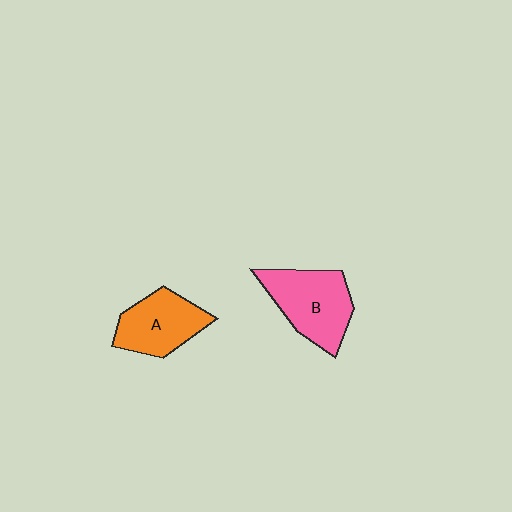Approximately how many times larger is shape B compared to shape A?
Approximately 1.2 times.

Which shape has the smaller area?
Shape A (orange).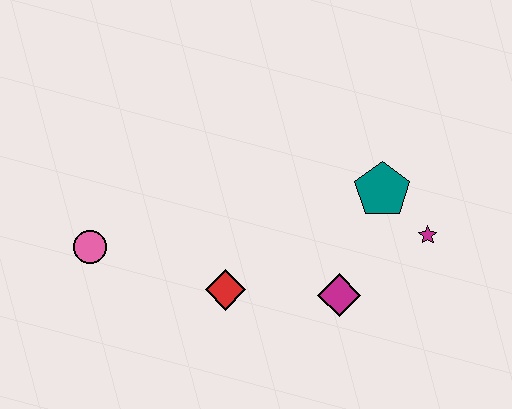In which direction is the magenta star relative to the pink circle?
The magenta star is to the right of the pink circle.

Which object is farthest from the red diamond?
The magenta star is farthest from the red diamond.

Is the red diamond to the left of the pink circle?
No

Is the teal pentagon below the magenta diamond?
No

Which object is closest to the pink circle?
The red diamond is closest to the pink circle.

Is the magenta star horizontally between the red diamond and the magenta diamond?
No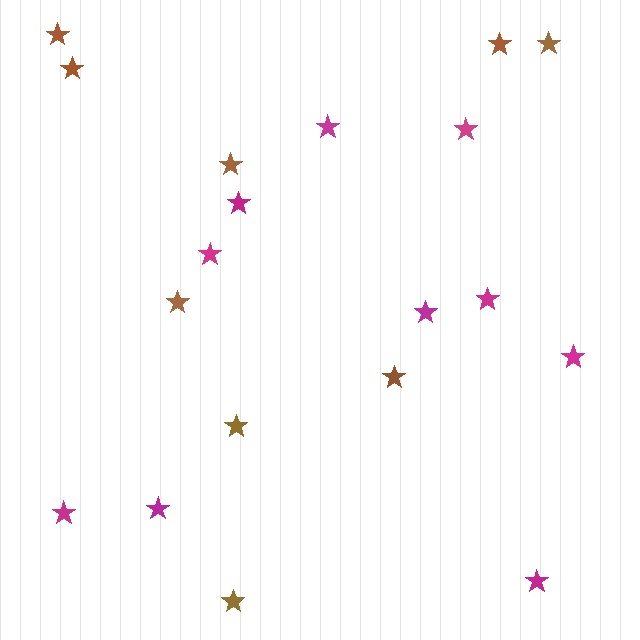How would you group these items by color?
There are 2 groups: one group of magenta stars (10) and one group of brown stars (9).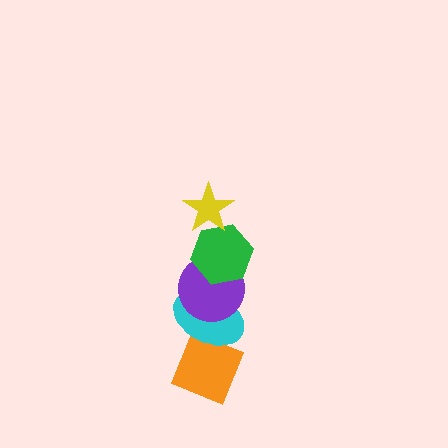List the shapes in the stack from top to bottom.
From top to bottom: the yellow star, the green hexagon, the purple circle, the cyan ellipse, the orange diamond.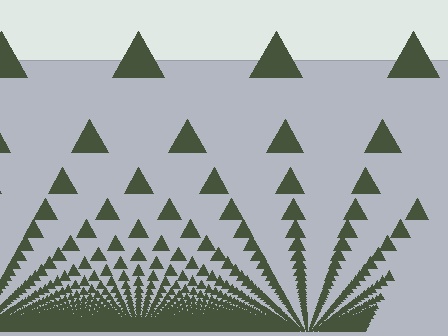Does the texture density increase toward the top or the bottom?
Density increases toward the bottom.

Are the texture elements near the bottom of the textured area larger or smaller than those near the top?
Smaller. The gradient is inverted — elements near the bottom are smaller and denser.